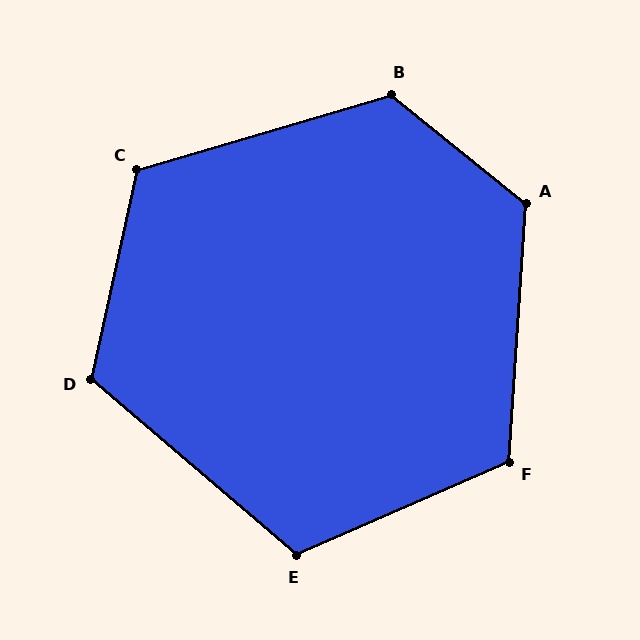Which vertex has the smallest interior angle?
E, at approximately 116 degrees.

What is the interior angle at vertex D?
Approximately 118 degrees (obtuse).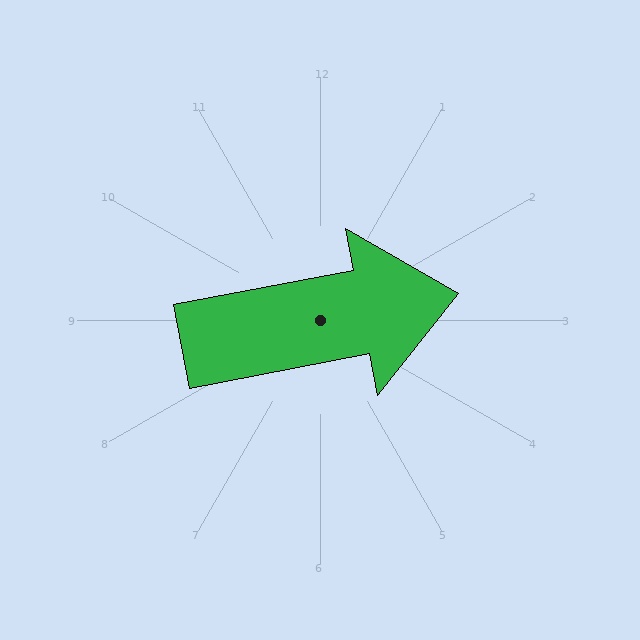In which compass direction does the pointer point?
East.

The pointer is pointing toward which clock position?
Roughly 3 o'clock.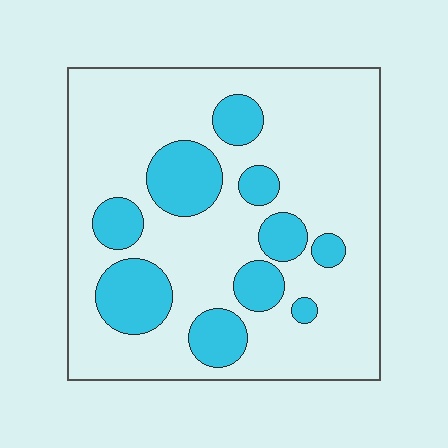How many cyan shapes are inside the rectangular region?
10.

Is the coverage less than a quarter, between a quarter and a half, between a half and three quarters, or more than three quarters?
Less than a quarter.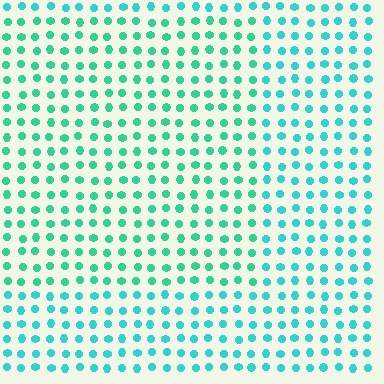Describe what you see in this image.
The image is filled with small cyan elements in a uniform arrangement. A rectangle-shaped region is visible where the elements are tinted to a slightly different hue, forming a subtle color boundary.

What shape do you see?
I see a rectangle.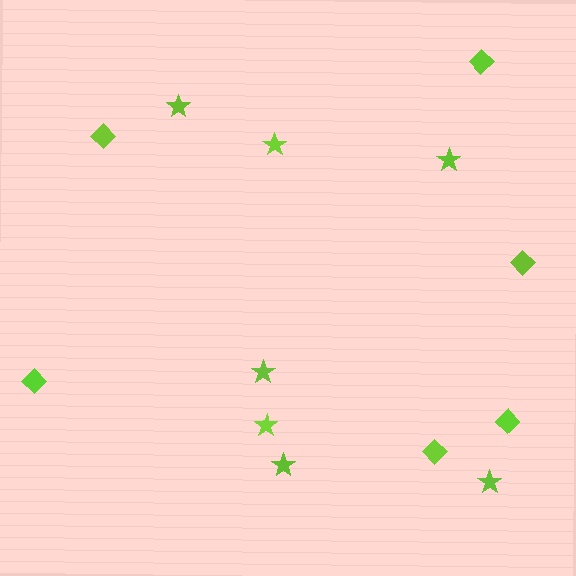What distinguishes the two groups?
There are 2 groups: one group of diamonds (6) and one group of stars (7).